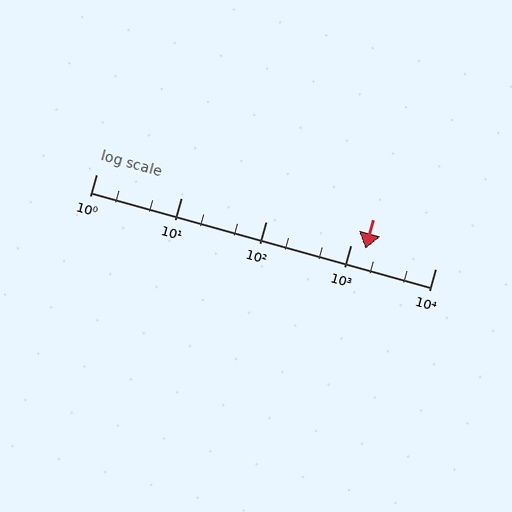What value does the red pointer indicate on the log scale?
The pointer indicates approximately 1500.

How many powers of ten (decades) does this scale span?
The scale spans 4 decades, from 1 to 10000.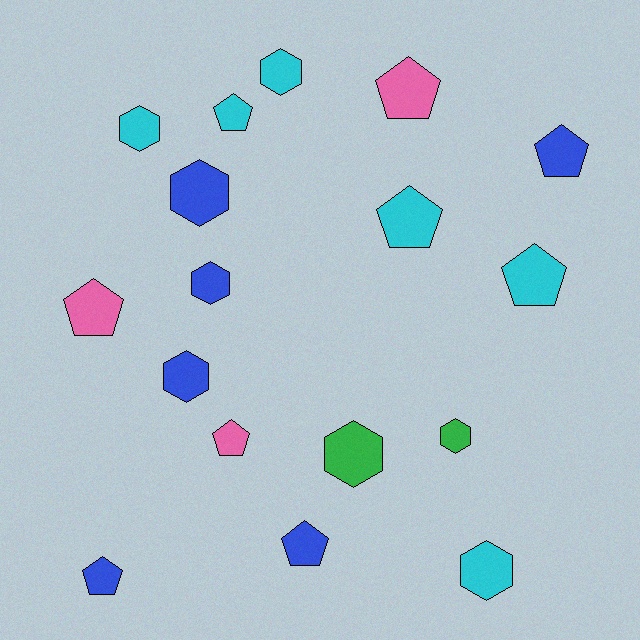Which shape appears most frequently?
Pentagon, with 9 objects.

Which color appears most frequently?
Cyan, with 6 objects.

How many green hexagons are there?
There are 2 green hexagons.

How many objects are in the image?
There are 17 objects.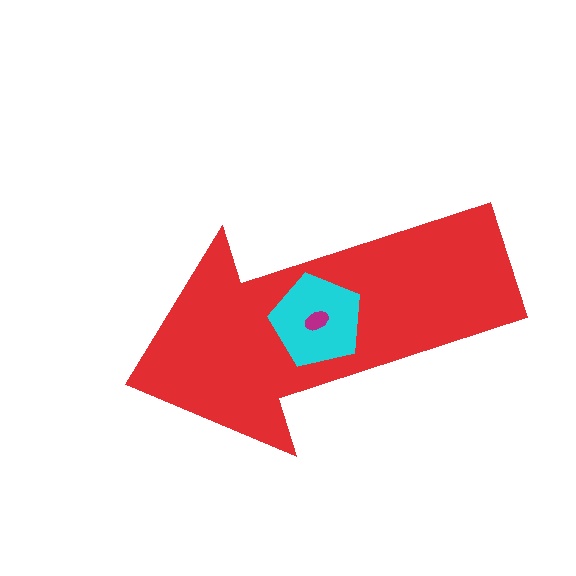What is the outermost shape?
The red arrow.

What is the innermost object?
The magenta ellipse.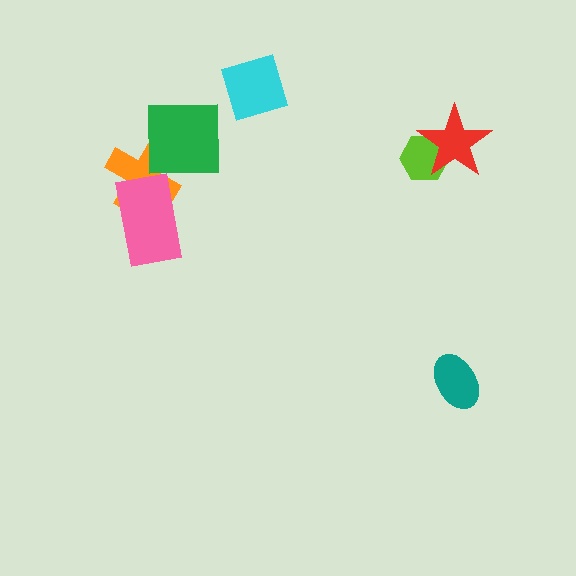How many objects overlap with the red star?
1 object overlaps with the red star.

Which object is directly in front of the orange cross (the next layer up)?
The pink rectangle is directly in front of the orange cross.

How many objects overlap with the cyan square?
0 objects overlap with the cyan square.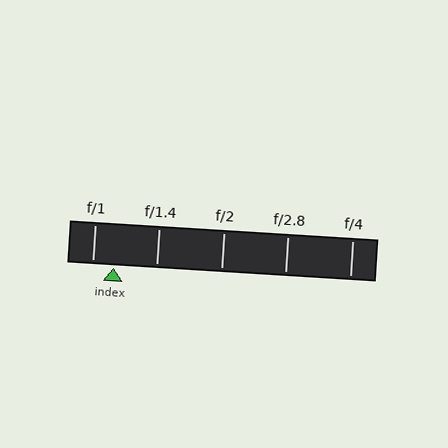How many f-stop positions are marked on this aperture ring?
There are 5 f-stop positions marked.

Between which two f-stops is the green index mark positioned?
The index mark is between f/1 and f/1.4.